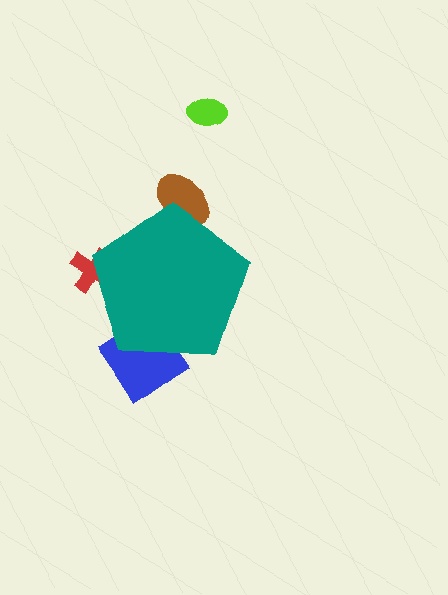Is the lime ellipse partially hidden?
No, the lime ellipse is fully visible.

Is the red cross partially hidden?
Yes, the red cross is partially hidden behind the teal pentagon.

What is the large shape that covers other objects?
A teal pentagon.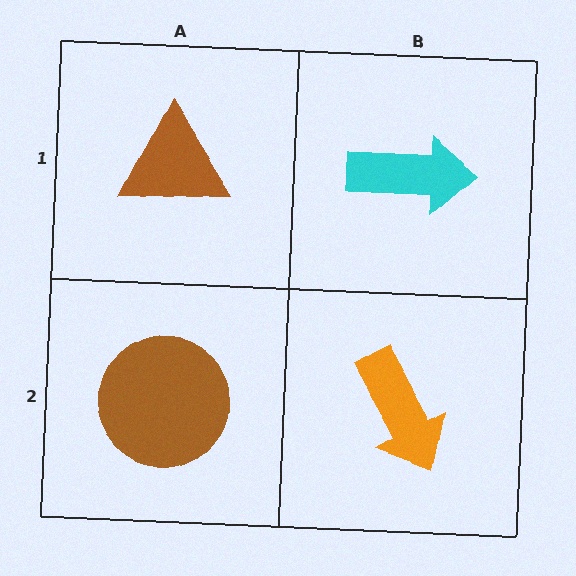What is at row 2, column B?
An orange arrow.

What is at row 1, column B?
A cyan arrow.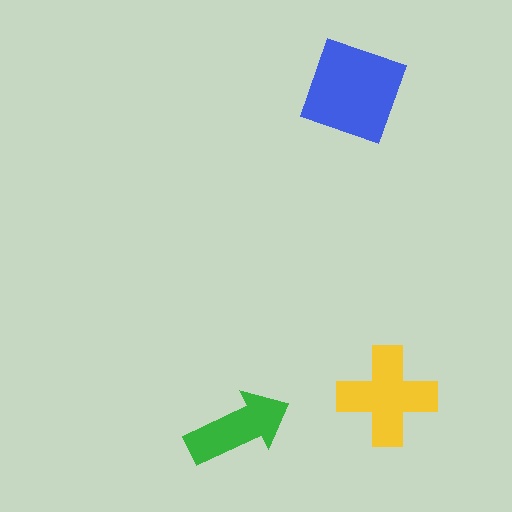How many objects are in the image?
There are 3 objects in the image.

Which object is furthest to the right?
The yellow cross is rightmost.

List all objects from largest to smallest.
The blue diamond, the yellow cross, the green arrow.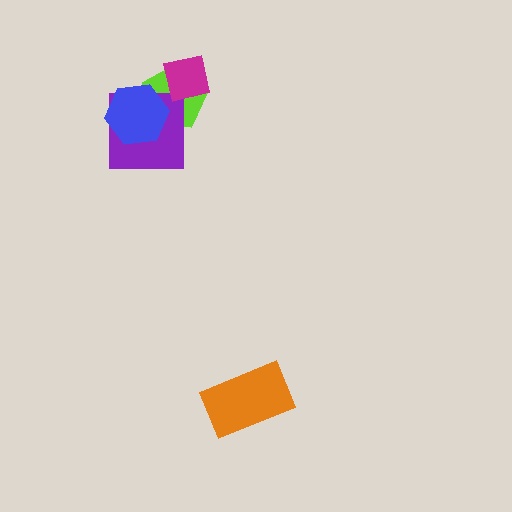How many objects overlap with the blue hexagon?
2 objects overlap with the blue hexagon.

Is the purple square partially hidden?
Yes, it is partially covered by another shape.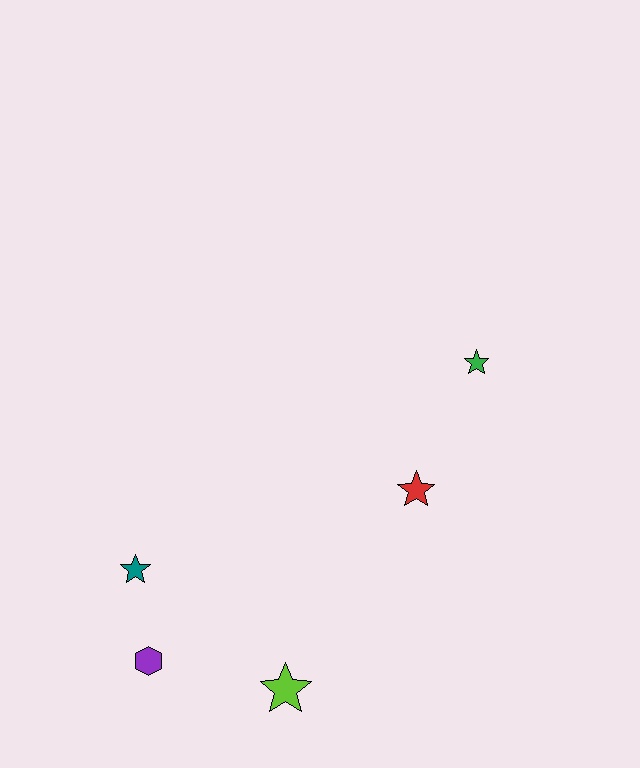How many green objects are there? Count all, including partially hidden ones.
There is 1 green object.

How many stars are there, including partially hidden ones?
There are 4 stars.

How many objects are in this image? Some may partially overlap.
There are 5 objects.